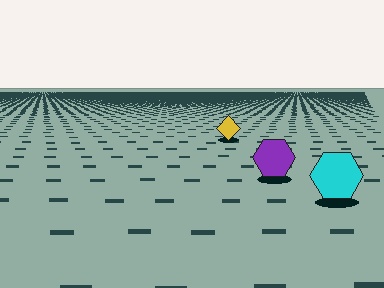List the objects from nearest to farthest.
From nearest to farthest: the cyan hexagon, the purple hexagon, the yellow diamond.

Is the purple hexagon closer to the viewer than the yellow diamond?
Yes. The purple hexagon is closer — you can tell from the texture gradient: the ground texture is coarser near it.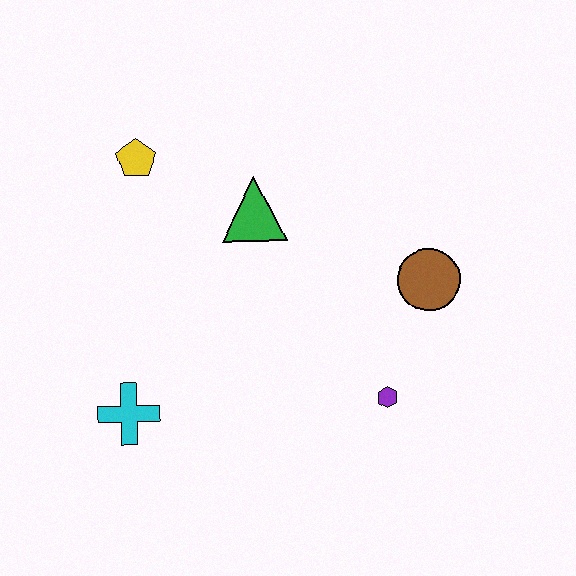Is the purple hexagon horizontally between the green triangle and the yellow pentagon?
No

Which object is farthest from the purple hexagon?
The yellow pentagon is farthest from the purple hexagon.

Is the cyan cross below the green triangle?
Yes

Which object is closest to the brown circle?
The purple hexagon is closest to the brown circle.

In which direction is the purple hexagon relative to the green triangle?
The purple hexagon is below the green triangle.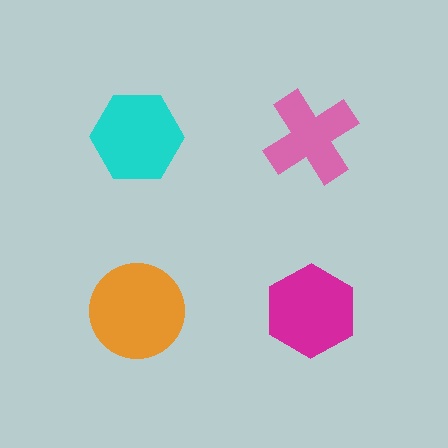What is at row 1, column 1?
A cyan hexagon.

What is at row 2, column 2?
A magenta hexagon.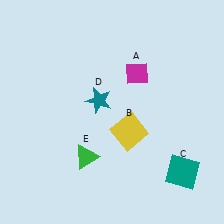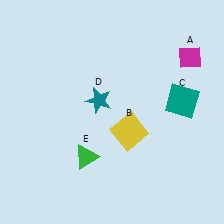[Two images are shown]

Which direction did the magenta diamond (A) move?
The magenta diamond (A) moved right.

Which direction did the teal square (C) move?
The teal square (C) moved up.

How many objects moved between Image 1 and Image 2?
2 objects moved between the two images.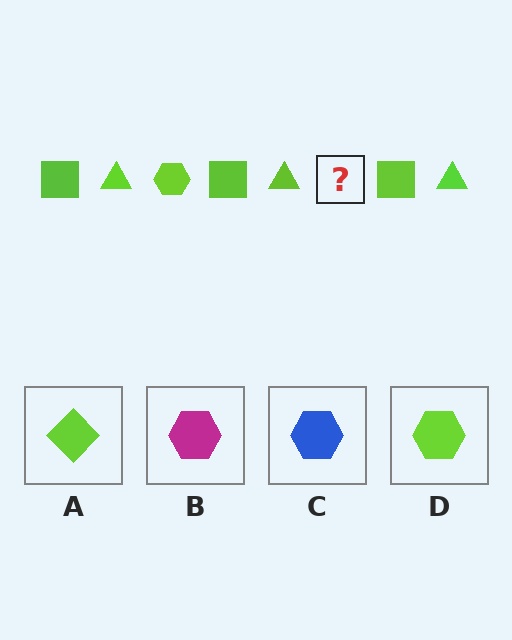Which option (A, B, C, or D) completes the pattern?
D.